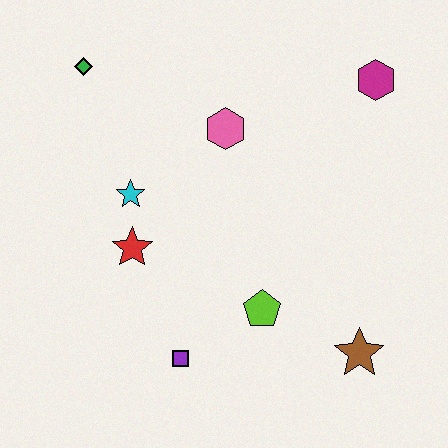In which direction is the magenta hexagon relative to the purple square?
The magenta hexagon is above the purple square.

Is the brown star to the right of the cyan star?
Yes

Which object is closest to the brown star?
The lime pentagon is closest to the brown star.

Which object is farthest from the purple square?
The magenta hexagon is farthest from the purple square.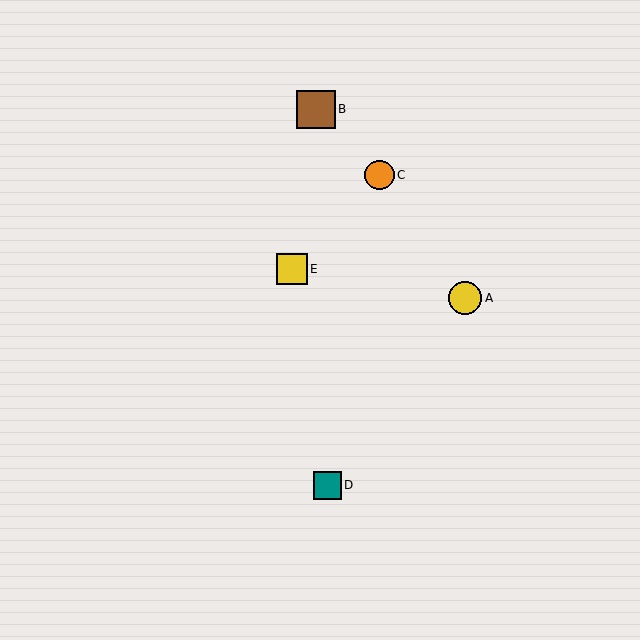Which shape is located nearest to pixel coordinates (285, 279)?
The yellow square (labeled E) at (292, 269) is nearest to that location.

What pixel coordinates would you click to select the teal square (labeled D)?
Click at (327, 486) to select the teal square D.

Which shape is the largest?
The brown square (labeled B) is the largest.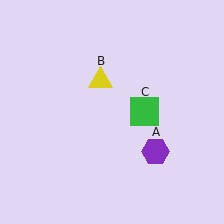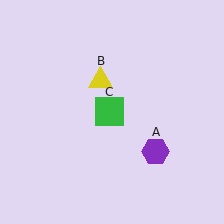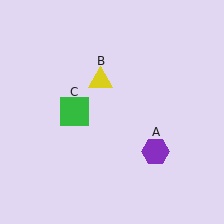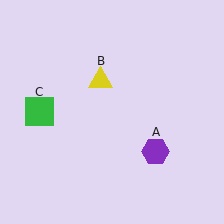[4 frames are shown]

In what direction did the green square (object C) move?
The green square (object C) moved left.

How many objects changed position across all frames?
1 object changed position: green square (object C).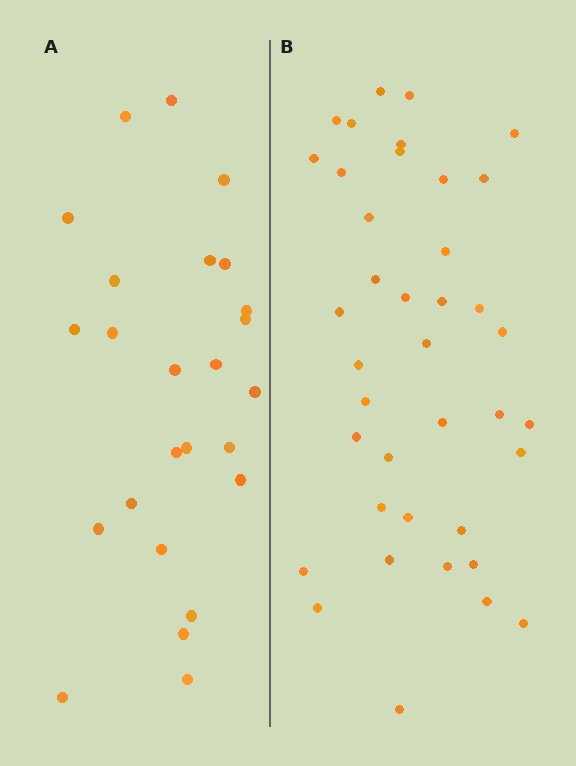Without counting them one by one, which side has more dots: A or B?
Region B (the right region) has more dots.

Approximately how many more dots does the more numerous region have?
Region B has approximately 15 more dots than region A.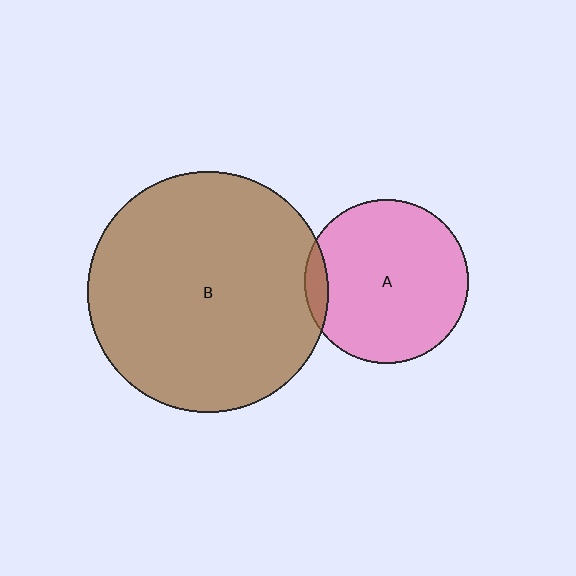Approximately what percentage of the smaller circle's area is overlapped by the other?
Approximately 5%.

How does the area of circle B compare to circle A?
Approximately 2.2 times.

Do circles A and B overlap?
Yes.